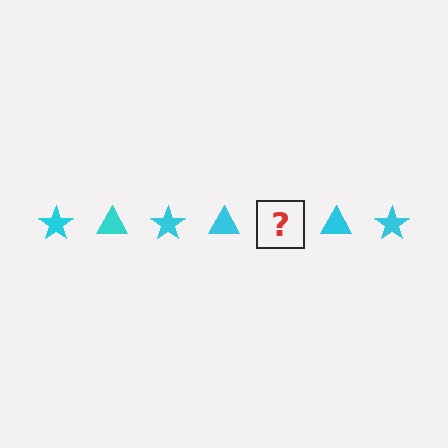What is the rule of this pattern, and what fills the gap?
The rule is that the pattern cycles through star, triangle shapes in cyan. The gap should be filled with a cyan star.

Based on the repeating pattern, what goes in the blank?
The blank should be a cyan star.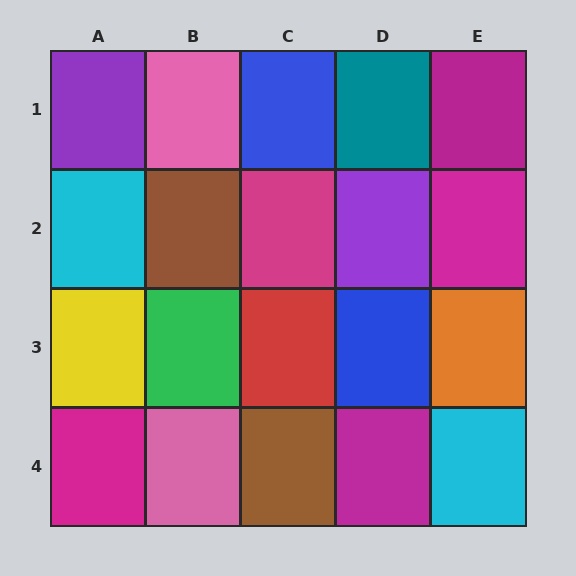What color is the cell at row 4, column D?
Magenta.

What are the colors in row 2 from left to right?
Cyan, brown, magenta, purple, magenta.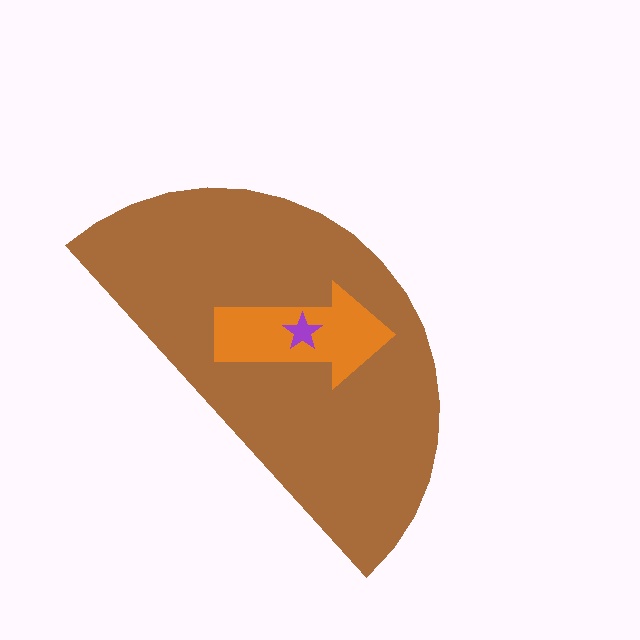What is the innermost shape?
The purple star.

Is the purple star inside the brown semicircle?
Yes.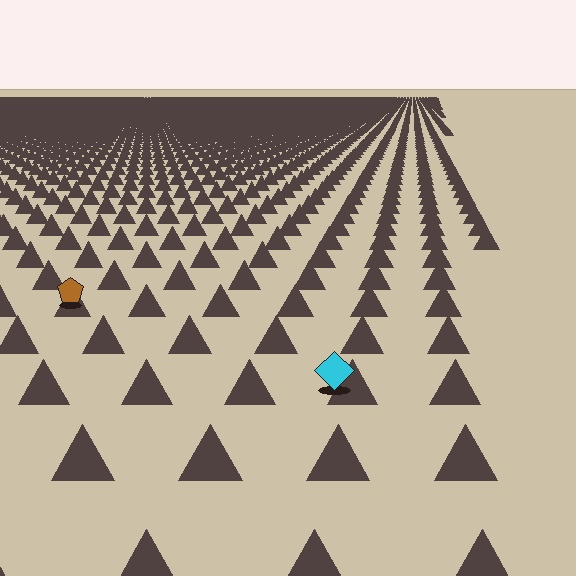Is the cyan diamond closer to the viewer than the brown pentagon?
Yes. The cyan diamond is closer — you can tell from the texture gradient: the ground texture is coarser near it.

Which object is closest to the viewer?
The cyan diamond is closest. The texture marks near it are larger and more spread out.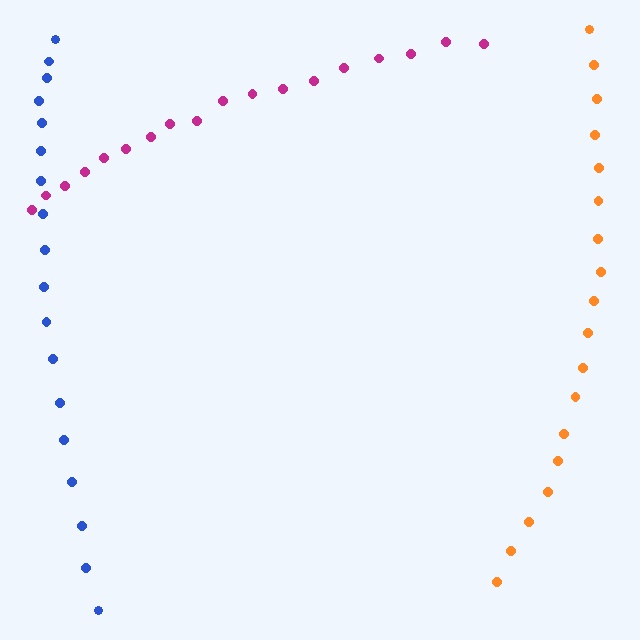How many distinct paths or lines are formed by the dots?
There are 3 distinct paths.